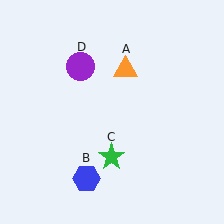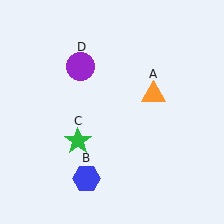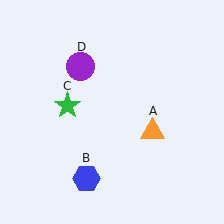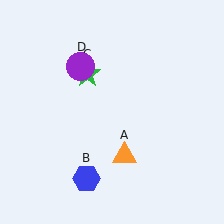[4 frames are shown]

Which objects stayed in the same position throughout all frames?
Blue hexagon (object B) and purple circle (object D) remained stationary.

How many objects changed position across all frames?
2 objects changed position: orange triangle (object A), green star (object C).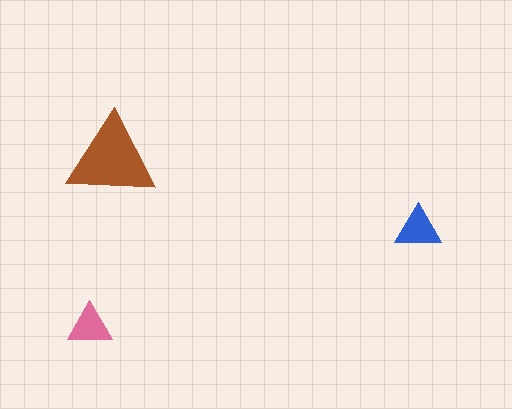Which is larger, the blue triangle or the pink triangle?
The blue one.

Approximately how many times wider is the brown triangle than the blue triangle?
About 2 times wider.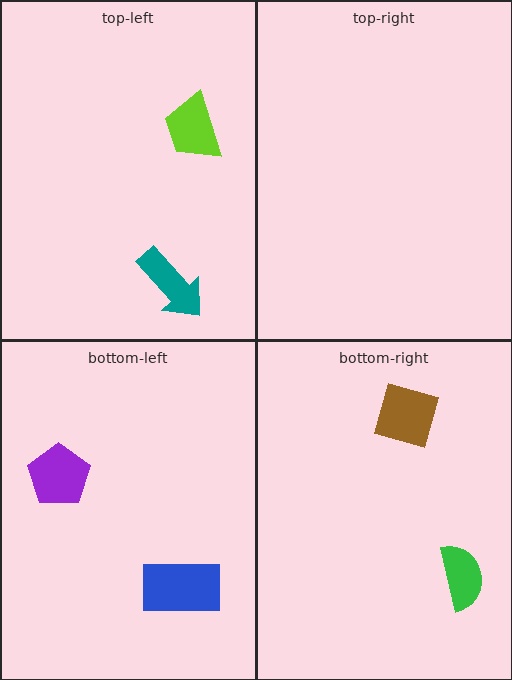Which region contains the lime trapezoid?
The top-left region.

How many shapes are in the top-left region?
2.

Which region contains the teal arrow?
The top-left region.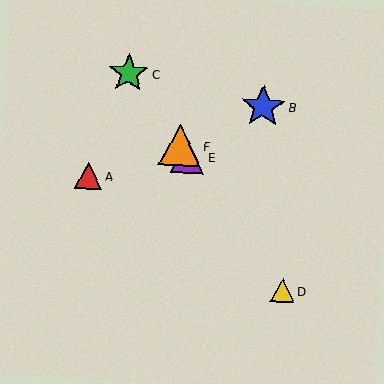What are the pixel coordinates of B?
Object B is at (263, 107).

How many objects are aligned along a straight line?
4 objects (C, D, E, F) are aligned along a straight line.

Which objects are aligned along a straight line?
Objects C, D, E, F are aligned along a straight line.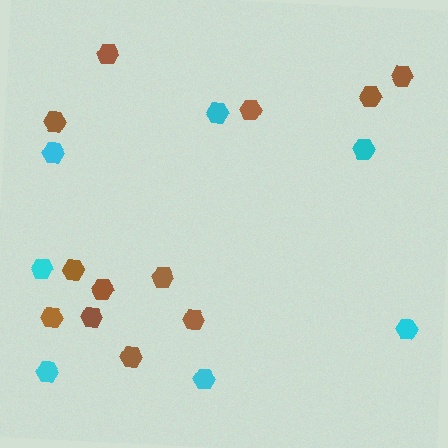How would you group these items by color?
There are 2 groups: one group of brown hexagons (12) and one group of cyan hexagons (7).